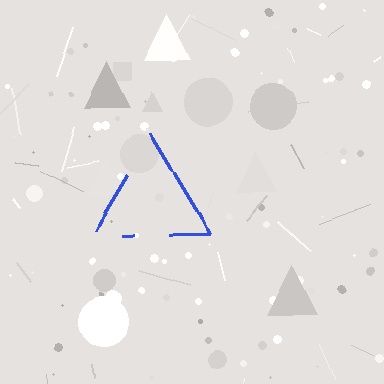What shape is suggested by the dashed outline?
The dashed outline suggests a triangle.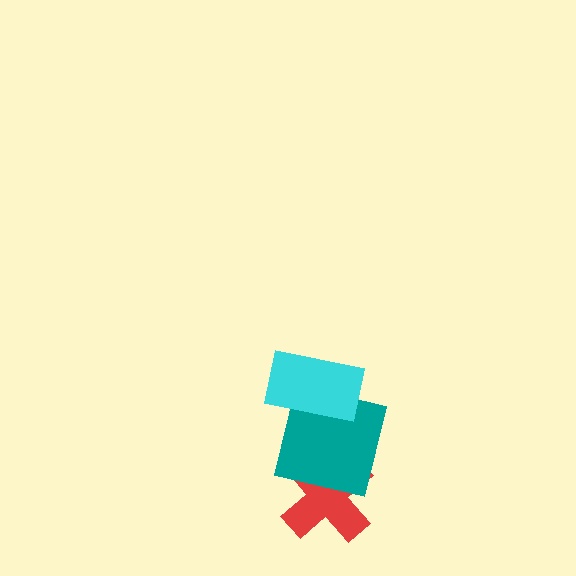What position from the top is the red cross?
The red cross is 3rd from the top.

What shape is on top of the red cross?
The teal square is on top of the red cross.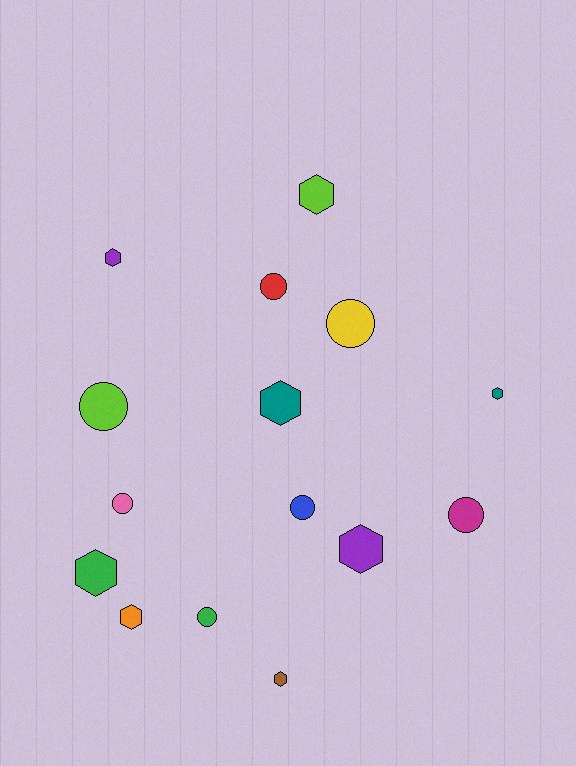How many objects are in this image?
There are 15 objects.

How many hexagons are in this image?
There are 8 hexagons.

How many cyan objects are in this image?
There are no cyan objects.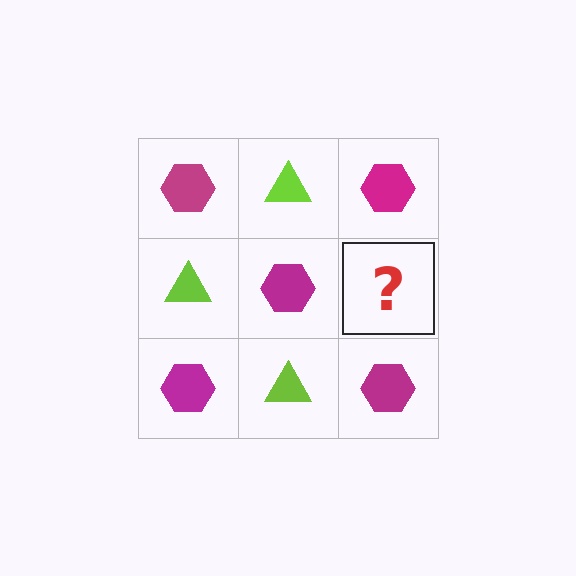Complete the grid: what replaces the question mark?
The question mark should be replaced with a lime triangle.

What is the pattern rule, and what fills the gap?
The rule is that it alternates magenta hexagon and lime triangle in a checkerboard pattern. The gap should be filled with a lime triangle.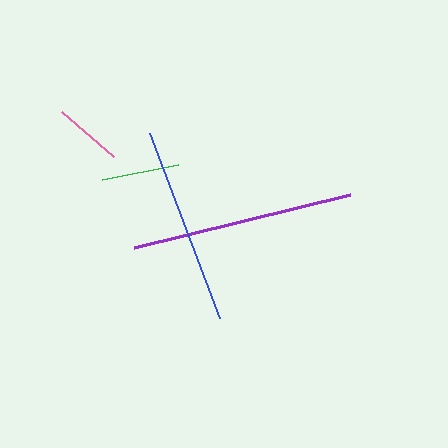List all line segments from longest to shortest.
From longest to shortest: purple, blue, green, pink.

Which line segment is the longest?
The purple line is the longest at approximately 222 pixels.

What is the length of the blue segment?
The blue segment is approximately 197 pixels long.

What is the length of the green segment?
The green segment is approximately 78 pixels long.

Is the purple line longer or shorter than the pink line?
The purple line is longer than the pink line.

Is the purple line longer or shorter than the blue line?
The purple line is longer than the blue line.